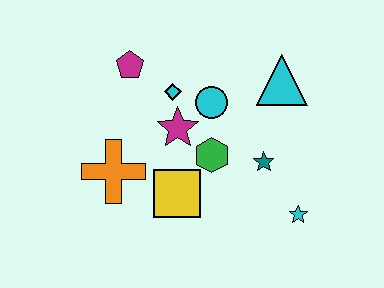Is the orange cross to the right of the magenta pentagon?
No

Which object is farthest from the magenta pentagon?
The cyan star is farthest from the magenta pentagon.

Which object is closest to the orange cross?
The yellow square is closest to the orange cross.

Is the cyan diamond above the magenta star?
Yes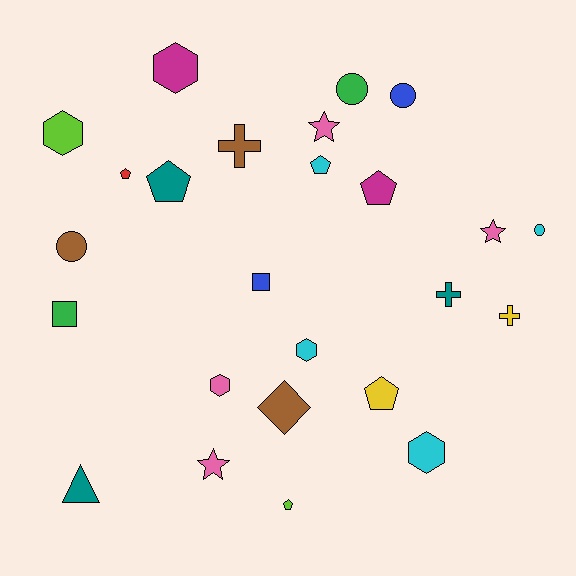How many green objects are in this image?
There are 2 green objects.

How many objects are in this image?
There are 25 objects.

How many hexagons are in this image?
There are 5 hexagons.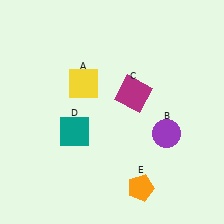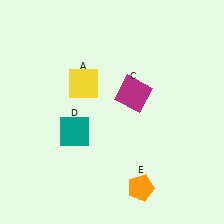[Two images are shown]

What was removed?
The purple circle (B) was removed in Image 2.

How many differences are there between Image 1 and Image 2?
There is 1 difference between the two images.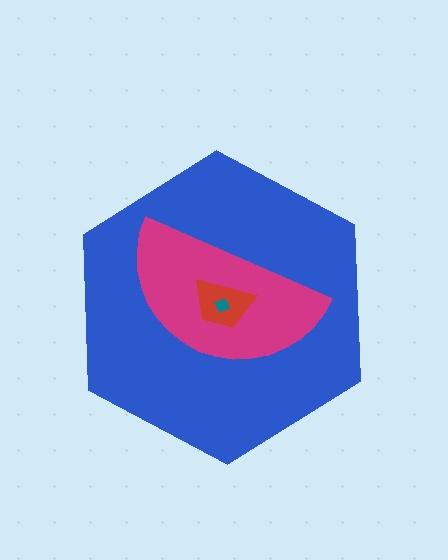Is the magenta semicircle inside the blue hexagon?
Yes.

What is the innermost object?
The teal diamond.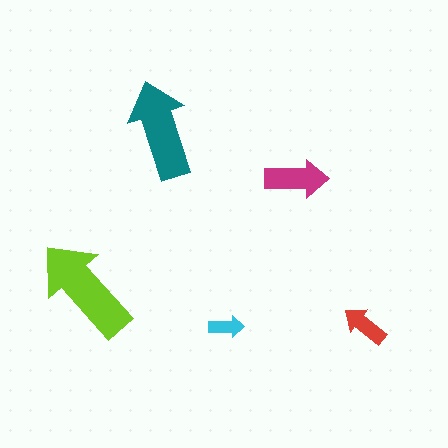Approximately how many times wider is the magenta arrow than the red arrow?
About 1.5 times wider.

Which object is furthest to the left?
The lime arrow is leftmost.